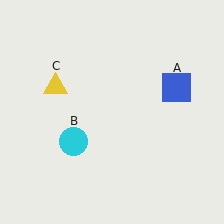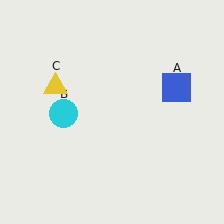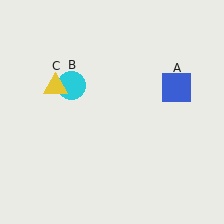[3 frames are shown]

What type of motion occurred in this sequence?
The cyan circle (object B) rotated clockwise around the center of the scene.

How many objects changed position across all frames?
1 object changed position: cyan circle (object B).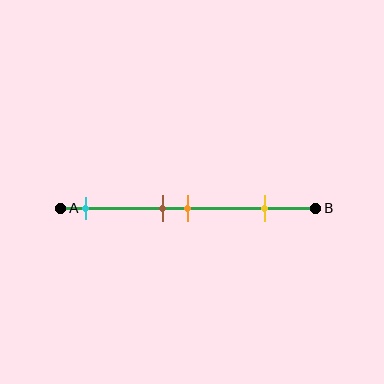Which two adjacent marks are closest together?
The brown and orange marks are the closest adjacent pair.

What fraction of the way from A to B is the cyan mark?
The cyan mark is approximately 10% (0.1) of the way from A to B.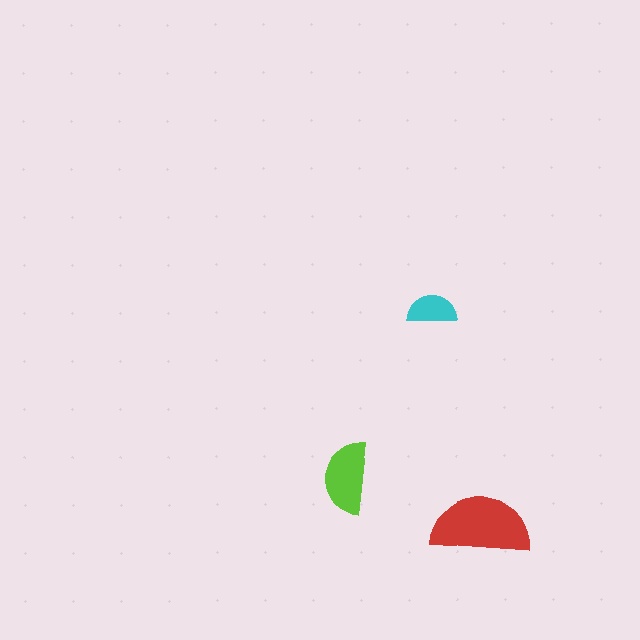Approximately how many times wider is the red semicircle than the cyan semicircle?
About 2 times wider.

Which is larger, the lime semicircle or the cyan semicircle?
The lime one.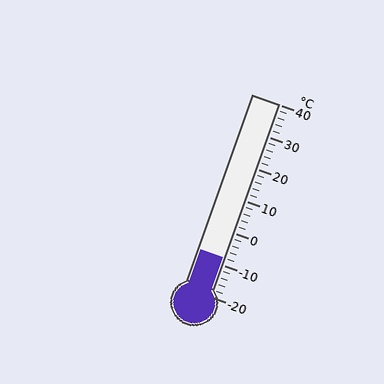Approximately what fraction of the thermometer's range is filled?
The thermometer is filled to approximately 20% of its range.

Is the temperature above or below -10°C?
The temperature is above -10°C.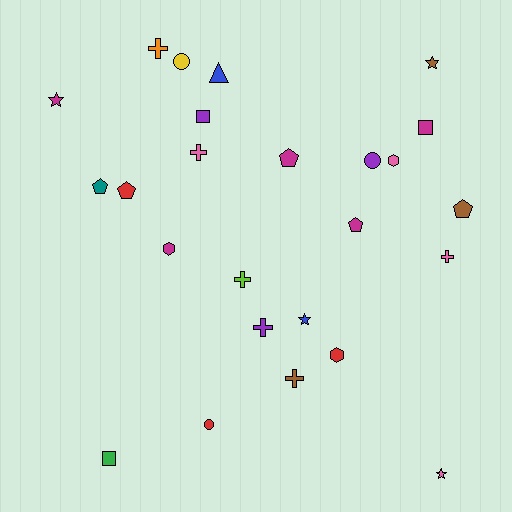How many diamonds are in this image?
There are no diamonds.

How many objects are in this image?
There are 25 objects.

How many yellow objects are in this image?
There is 1 yellow object.